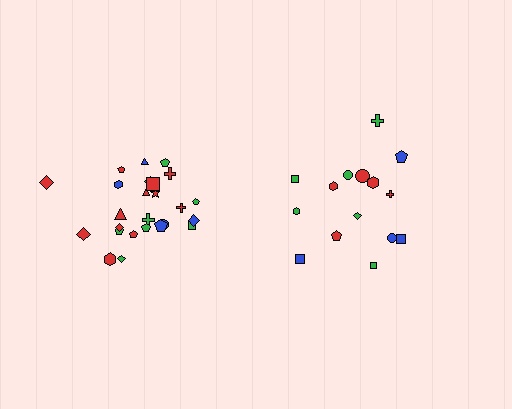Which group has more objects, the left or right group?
The left group.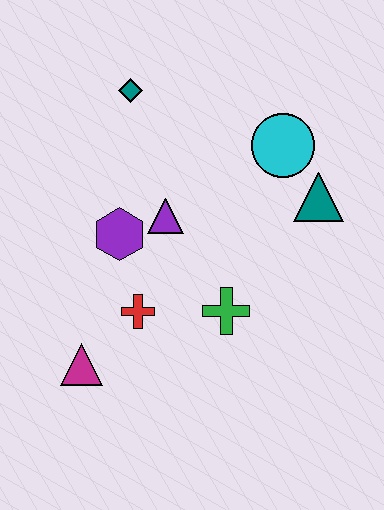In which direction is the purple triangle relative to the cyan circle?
The purple triangle is to the left of the cyan circle.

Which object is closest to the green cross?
The red cross is closest to the green cross.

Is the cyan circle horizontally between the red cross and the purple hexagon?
No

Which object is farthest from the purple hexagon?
The teal triangle is farthest from the purple hexagon.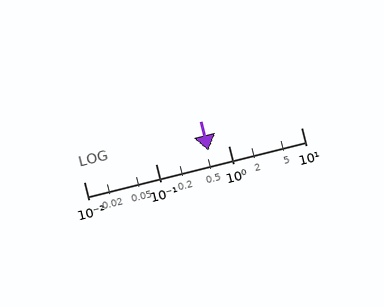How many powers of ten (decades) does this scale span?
The scale spans 3 decades, from 0.01 to 10.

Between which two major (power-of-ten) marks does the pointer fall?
The pointer is between 0.1 and 1.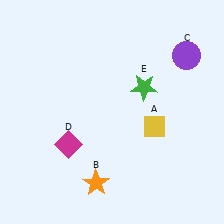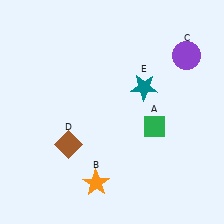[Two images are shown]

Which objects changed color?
A changed from yellow to green. D changed from magenta to brown. E changed from green to teal.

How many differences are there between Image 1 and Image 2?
There are 3 differences between the two images.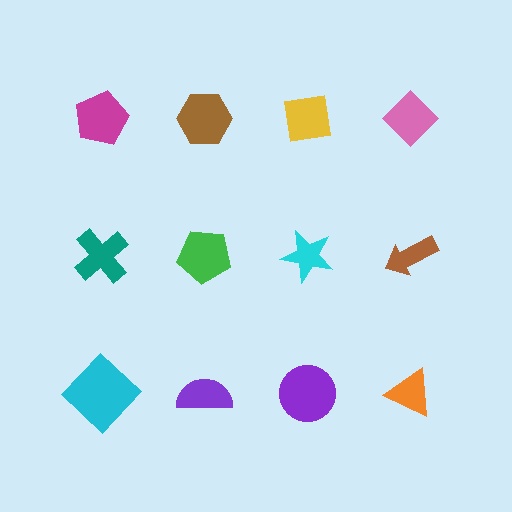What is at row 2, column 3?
A cyan star.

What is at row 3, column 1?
A cyan diamond.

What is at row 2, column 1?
A teal cross.